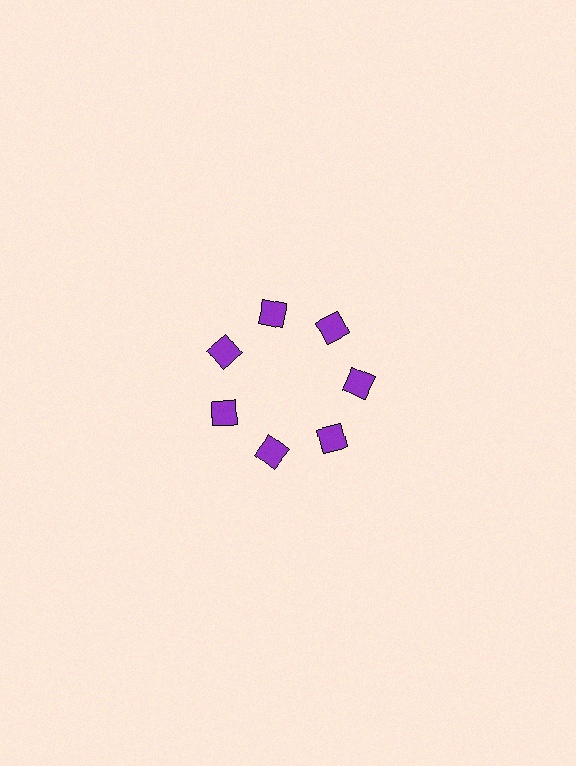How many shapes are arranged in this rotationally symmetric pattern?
There are 7 shapes, arranged in 7 groups of 1.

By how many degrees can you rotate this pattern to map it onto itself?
The pattern maps onto itself every 51 degrees of rotation.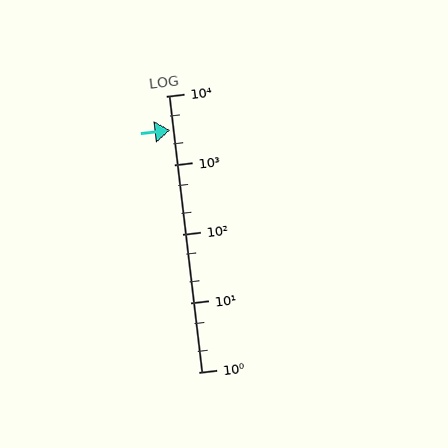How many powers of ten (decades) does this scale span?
The scale spans 4 decades, from 1 to 10000.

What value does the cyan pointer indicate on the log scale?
The pointer indicates approximately 3200.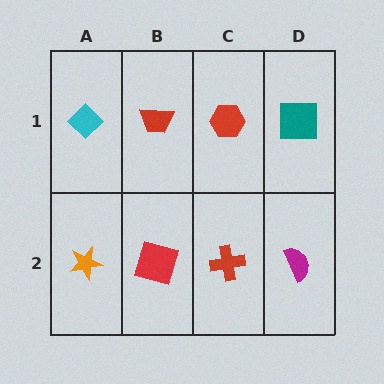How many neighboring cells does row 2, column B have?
3.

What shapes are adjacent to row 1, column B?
A red square (row 2, column B), a cyan diamond (row 1, column A), a red hexagon (row 1, column C).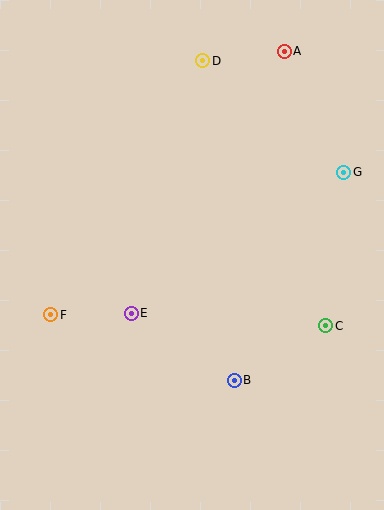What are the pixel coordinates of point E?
Point E is at (131, 313).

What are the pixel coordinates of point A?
Point A is at (284, 51).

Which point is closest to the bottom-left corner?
Point F is closest to the bottom-left corner.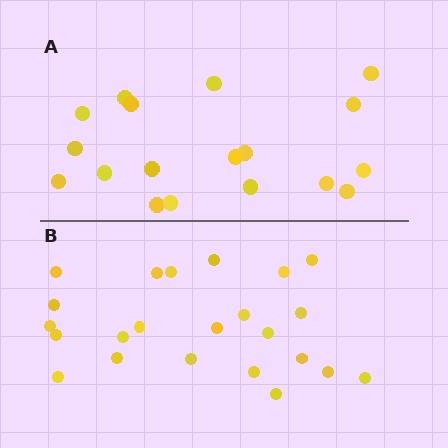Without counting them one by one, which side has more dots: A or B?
Region B (the bottom region) has more dots.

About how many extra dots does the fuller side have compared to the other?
Region B has about 5 more dots than region A.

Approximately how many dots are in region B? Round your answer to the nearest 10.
About 20 dots. (The exact count is 23, which rounds to 20.)